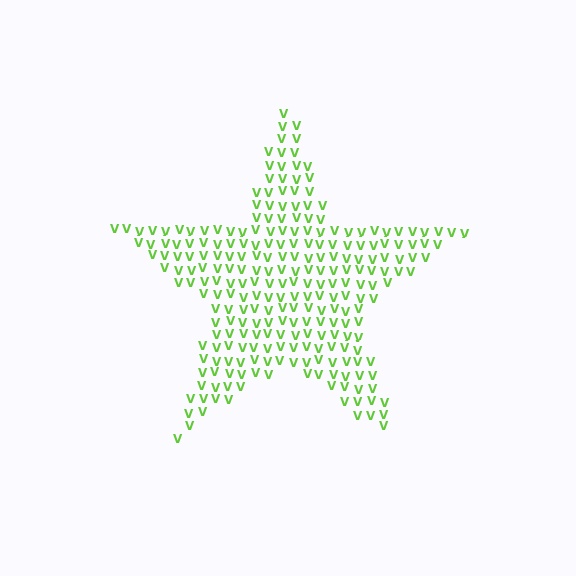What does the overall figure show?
The overall figure shows a star.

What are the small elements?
The small elements are letter V's.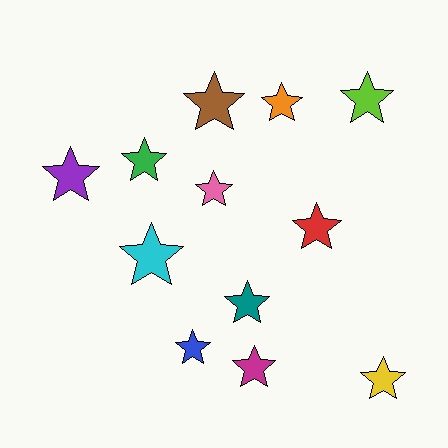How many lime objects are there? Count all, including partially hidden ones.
There is 1 lime object.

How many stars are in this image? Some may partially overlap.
There are 12 stars.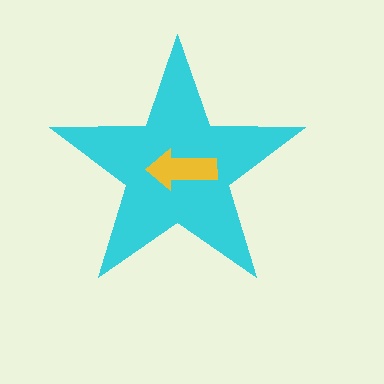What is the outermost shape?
The cyan star.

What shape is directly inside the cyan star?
The yellow arrow.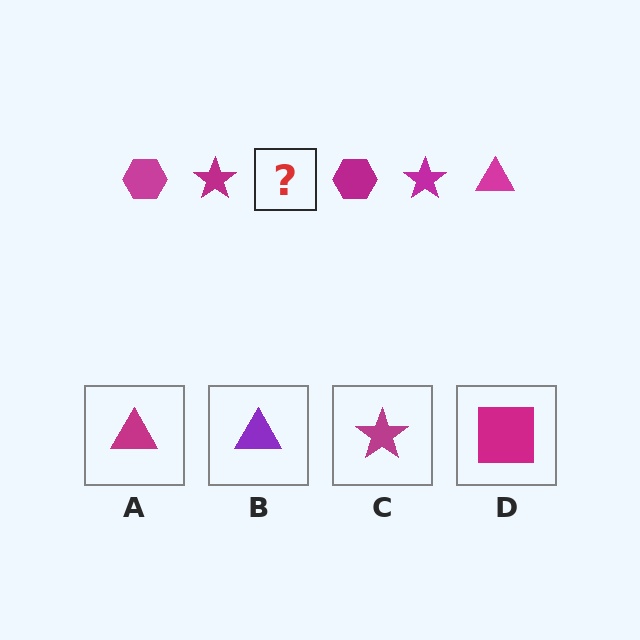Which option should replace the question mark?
Option A.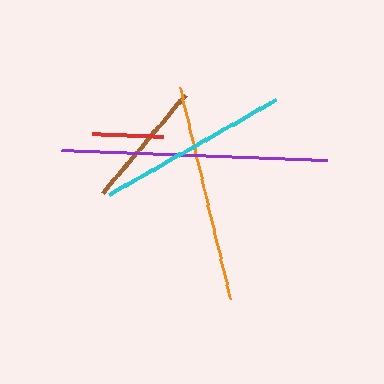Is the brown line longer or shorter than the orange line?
The orange line is longer than the brown line.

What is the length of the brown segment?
The brown segment is approximately 128 pixels long.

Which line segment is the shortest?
The red line is the shortest at approximately 71 pixels.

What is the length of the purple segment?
The purple segment is approximately 265 pixels long.